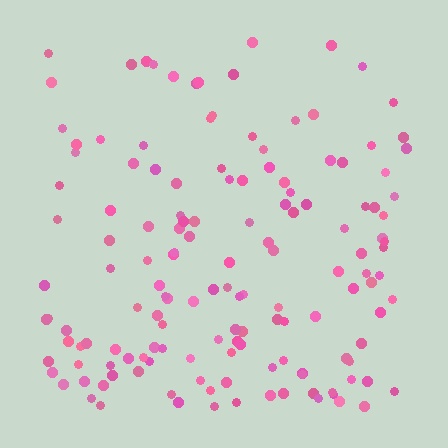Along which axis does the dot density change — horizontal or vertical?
Vertical.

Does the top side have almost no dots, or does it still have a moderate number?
Still a moderate number, just noticeably fewer than the bottom.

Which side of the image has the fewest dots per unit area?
The top.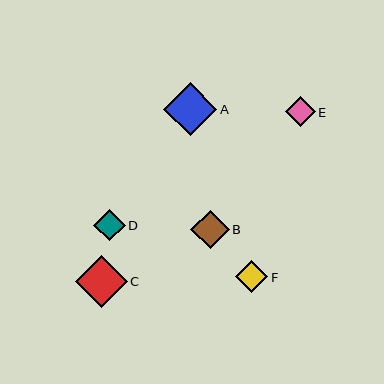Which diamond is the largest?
Diamond A is the largest with a size of approximately 53 pixels.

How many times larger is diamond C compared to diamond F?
Diamond C is approximately 1.6 times the size of diamond F.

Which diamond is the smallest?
Diamond E is the smallest with a size of approximately 29 pixels.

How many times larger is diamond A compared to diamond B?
Diamond A is approximately 1.4 times the size of diamond B.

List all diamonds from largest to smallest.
From largest to smallest: A, C, B, F, D, E.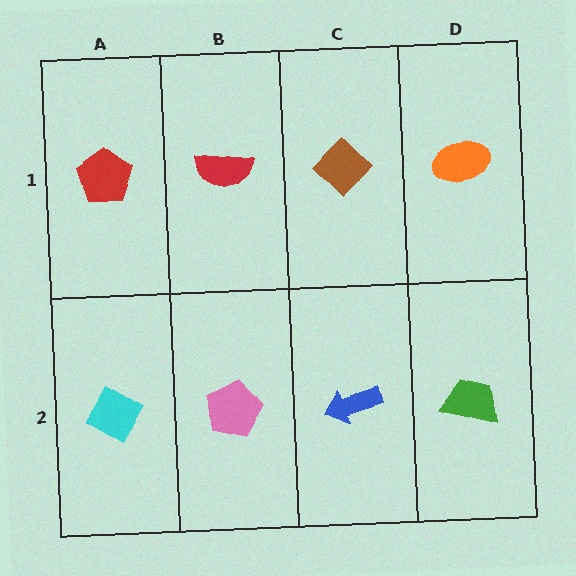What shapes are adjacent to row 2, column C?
A brown diamond (row 1, column C), a pink pentagon (row 2, column B), a green trapezoid (row 2, column D).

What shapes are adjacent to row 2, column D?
An orange ellipse (row 1, column D), a blue arrow (row 2, column C).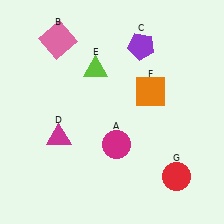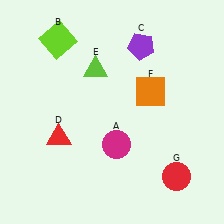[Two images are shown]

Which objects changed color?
B changed from pink to lime. D changed from magenta to red.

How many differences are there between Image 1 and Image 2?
There are 2 differences between the two images.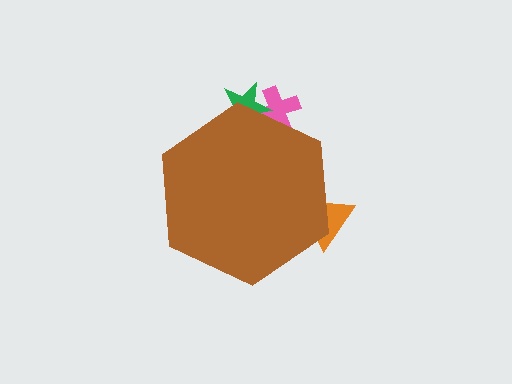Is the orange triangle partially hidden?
Yes, the orange triangle is partially hidden behind the brown hexagon.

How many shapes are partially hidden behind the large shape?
3 shapes are partially hidden.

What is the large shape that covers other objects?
A brown hexagon.